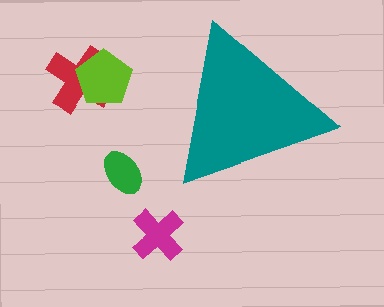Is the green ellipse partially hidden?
No, the green ellipse is fully visible.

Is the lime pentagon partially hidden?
No, the lime pentagon is fully visible.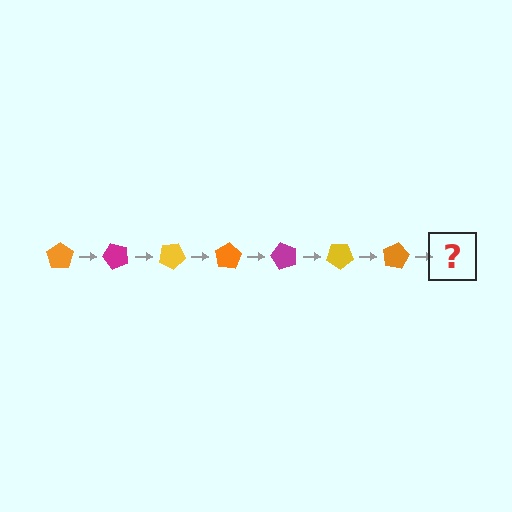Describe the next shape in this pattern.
It should be a magenta pentagon, rotated 350 degrees from the start.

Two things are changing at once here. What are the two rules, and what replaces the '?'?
The two rules are that it rotates 50 degrees each step and the color cycles through orange, magenta, and yellow. The '?' should be a magenta pentagon, rotated 350 degrees from the start.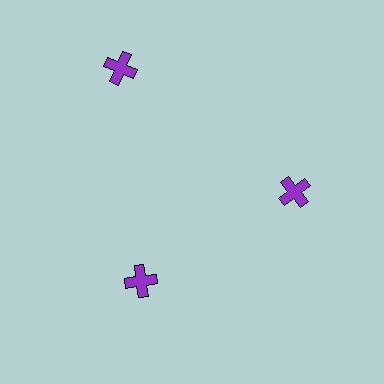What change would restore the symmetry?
The symmetry would be restored by moving it inward, back onto the ring so that all 3 crosses sit at equal angles and equal distance from the center.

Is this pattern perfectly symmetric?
No. The 3 purple crosses are arranged in a ring, but one element near the 11 o'clock position is pushed outward from the center, breaking the 3-fold rotational symmetry.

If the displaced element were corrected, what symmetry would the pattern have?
It would have 3-fold rotational symmetry — the pattern would map onto itself every 120 degrees.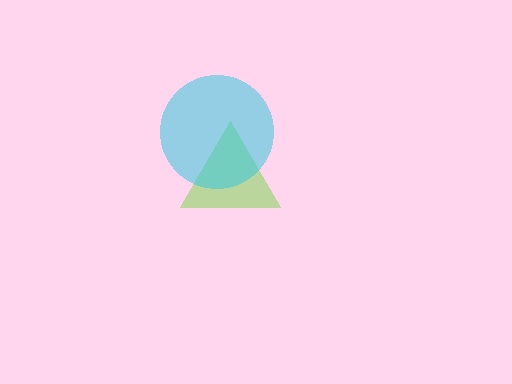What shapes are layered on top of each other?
The layered shapes are: a lime triangle, a cyan circle.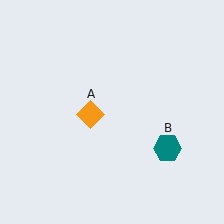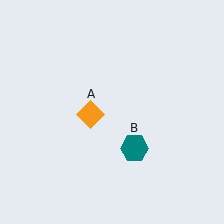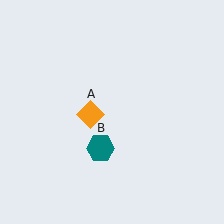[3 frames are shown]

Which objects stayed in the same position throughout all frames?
Orange diamond (object A) remained stationary.